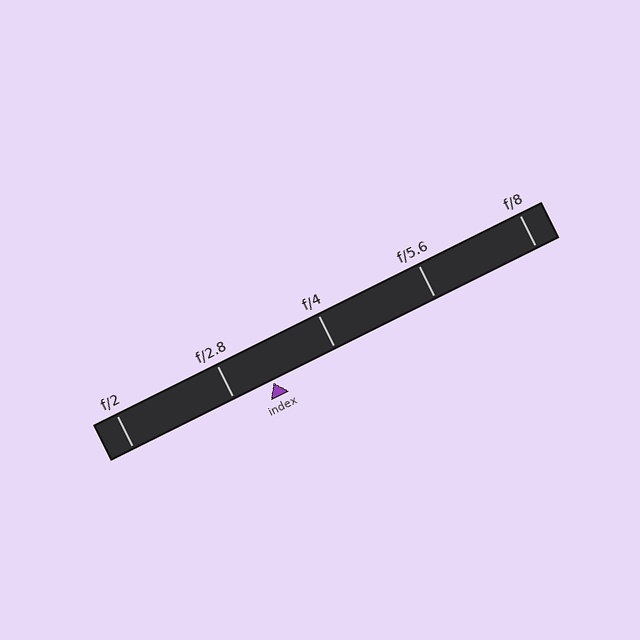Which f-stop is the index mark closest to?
The index mark is closest to f/2.8.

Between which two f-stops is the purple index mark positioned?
The index mark is between f/2.8 and f/4.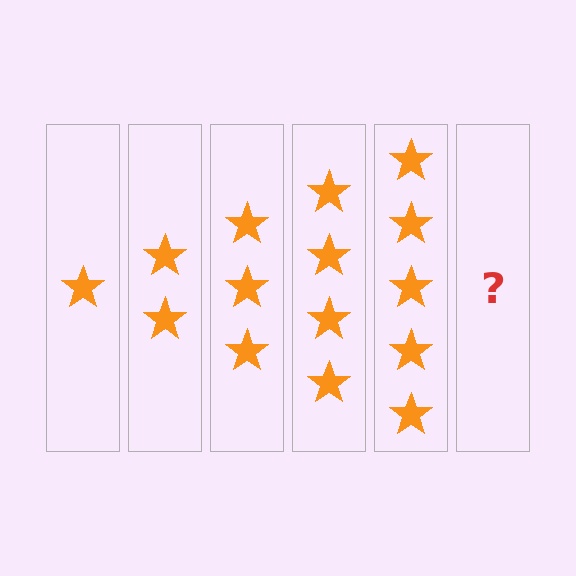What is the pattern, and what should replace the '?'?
The pattern is that each step adds one more star. The '?' should be 6 stars.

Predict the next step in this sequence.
The next step is 6 stars.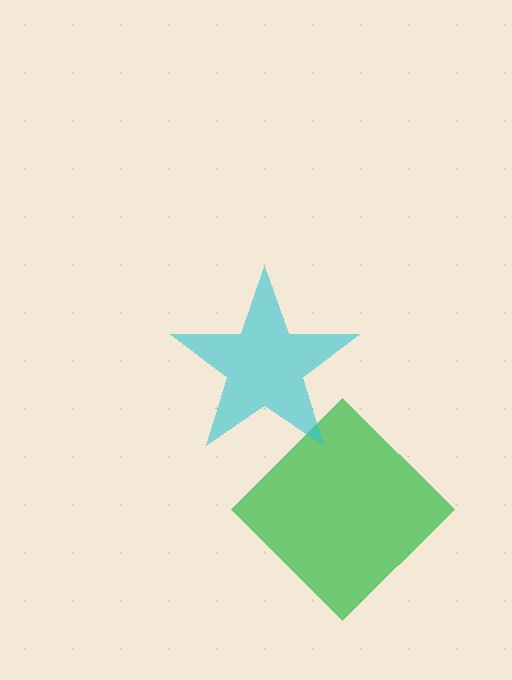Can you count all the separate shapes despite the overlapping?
Yes, there are 2 separate shapes.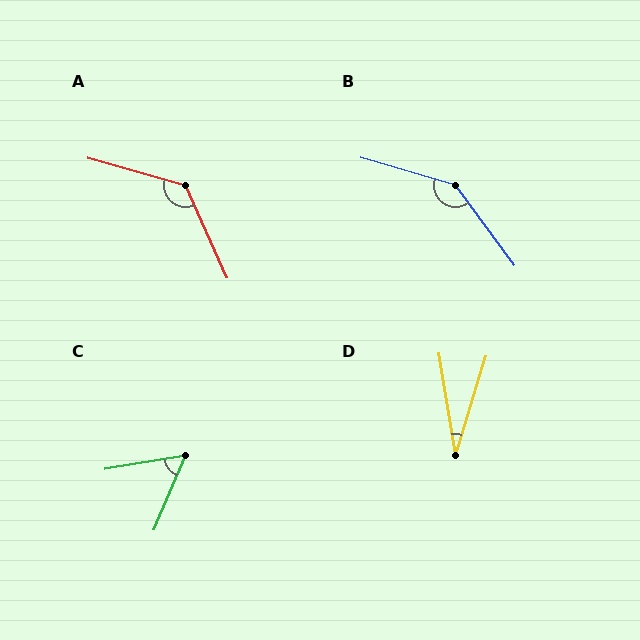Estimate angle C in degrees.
Approximately 58 degrees.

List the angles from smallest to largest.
D (26°), C (58°), A (130°), B (143°).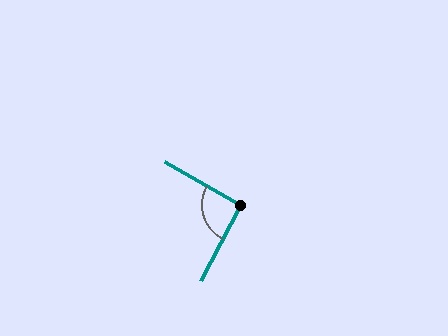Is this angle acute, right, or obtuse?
It is approximately a right angle.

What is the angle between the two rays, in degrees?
Approximately 92 degrees.